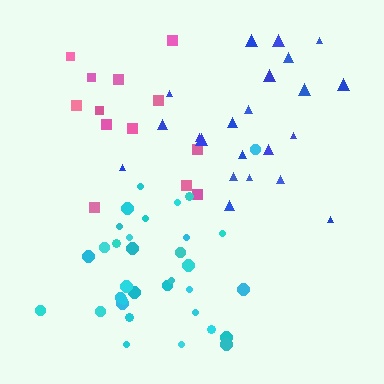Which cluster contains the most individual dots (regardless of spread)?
Cyan (34).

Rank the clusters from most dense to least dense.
cyan, blue, pink.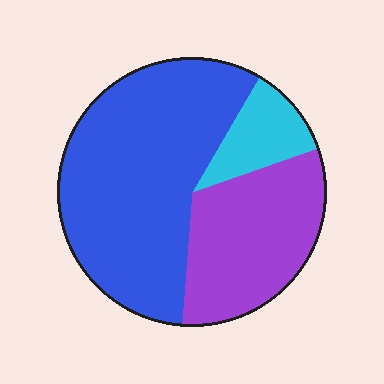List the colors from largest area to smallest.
From largest to smallest: blue, purple, cyan.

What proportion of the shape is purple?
Purple takes up about one third (1/3) of the shape.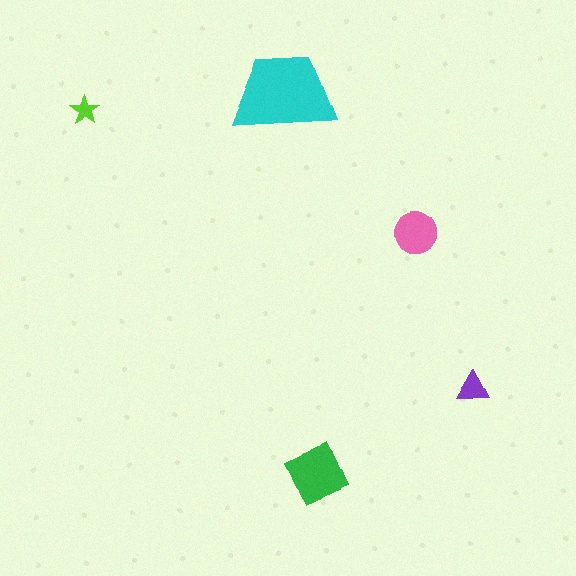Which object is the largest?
The cyan trapezoid.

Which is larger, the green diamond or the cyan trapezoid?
The cyan trapezoid.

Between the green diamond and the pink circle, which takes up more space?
The green diamond.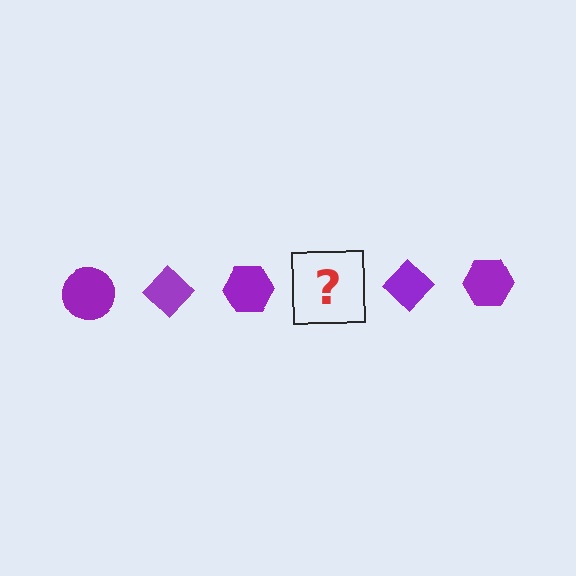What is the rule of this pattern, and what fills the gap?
The rule is that the pattern cycles through circle, diamond, hexagon shapes in purple. The gap should be filled with a purple circle.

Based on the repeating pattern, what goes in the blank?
The blank should be a purple circle.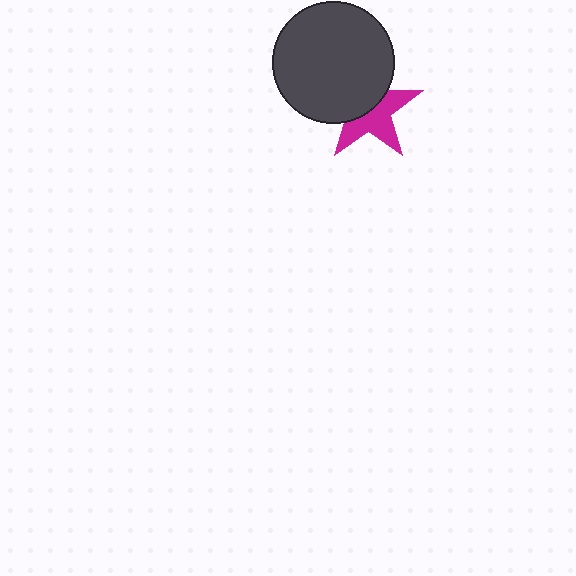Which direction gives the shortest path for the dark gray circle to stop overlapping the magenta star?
Moving toward the upper-left gives the shortest separation.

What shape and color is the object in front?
The object in front is a dark gray circle.